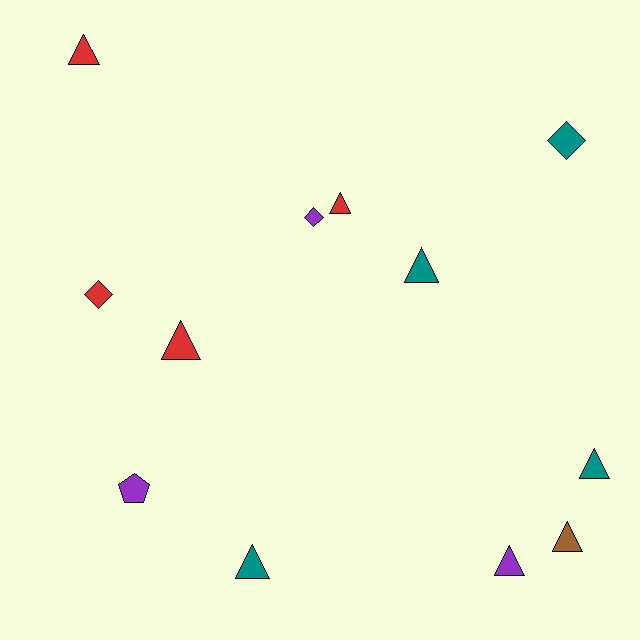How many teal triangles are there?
There are 3 teal triangles.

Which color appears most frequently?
Teal, with 4 objects.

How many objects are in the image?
There are 12 objects.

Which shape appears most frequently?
Triangle, with 8 objects.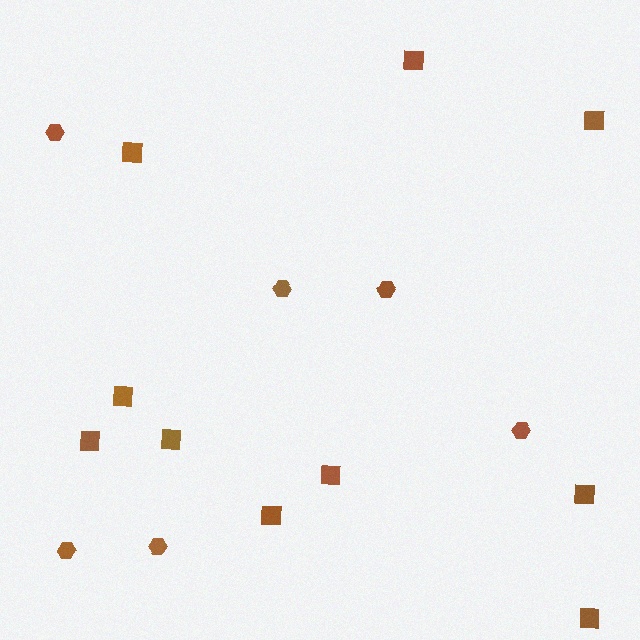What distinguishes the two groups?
There are 2 groups: one group of squares (10) and one group of hexagons (6).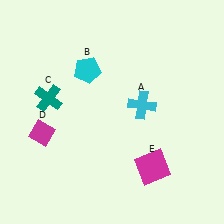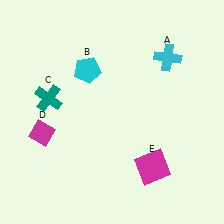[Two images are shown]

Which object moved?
The cyan cross (A) moved up.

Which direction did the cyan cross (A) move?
The cyan cross (A) moved up.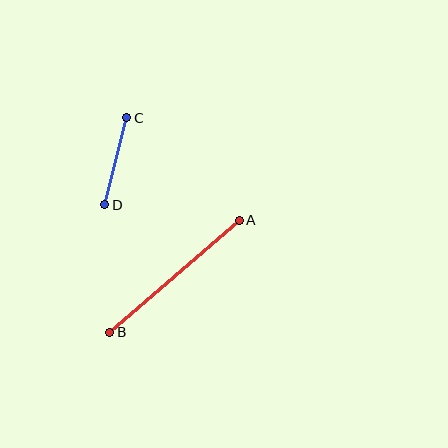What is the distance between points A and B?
The distance is approximately 171 pixels.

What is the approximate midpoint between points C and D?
The midpoint is at approximately (116, 161) pixels.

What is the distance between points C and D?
The distance is approximately 90 pixels.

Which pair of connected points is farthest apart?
Points A and B are farthest apart.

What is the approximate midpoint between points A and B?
The midpoint is at approximately (174, 276) pixels.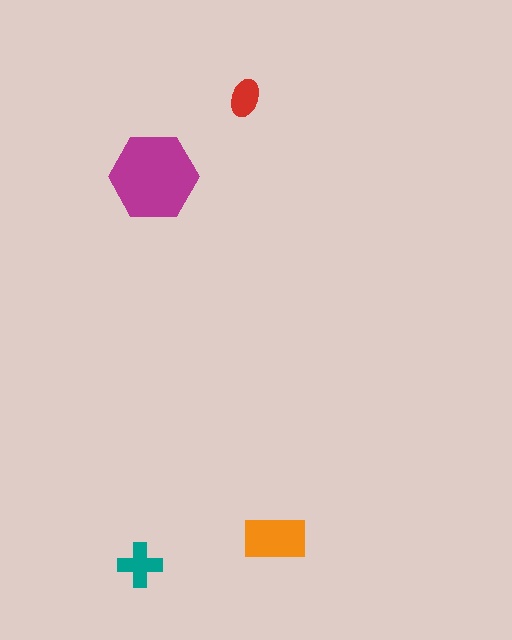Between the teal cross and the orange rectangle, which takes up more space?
The orange rectangle.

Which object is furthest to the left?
The teal cross is leftmost.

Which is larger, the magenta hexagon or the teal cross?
The magenta hexagon.